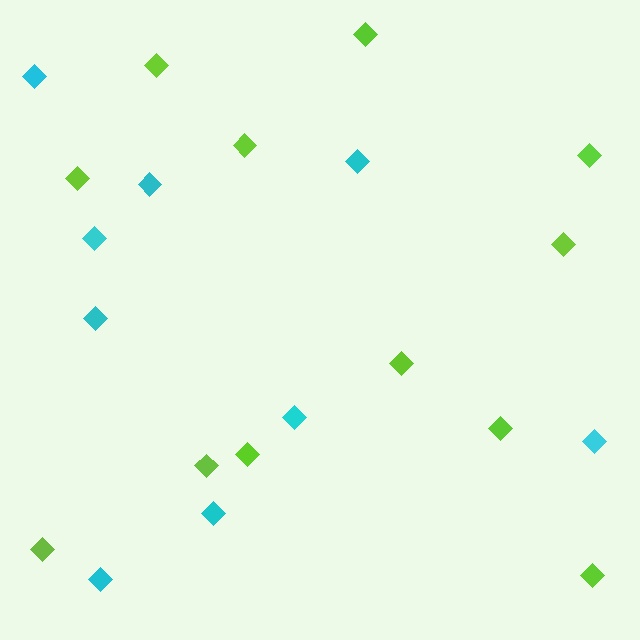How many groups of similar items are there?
There are 2 groups: one group of cyan diamonds (9) and one group of lime diamonds (12).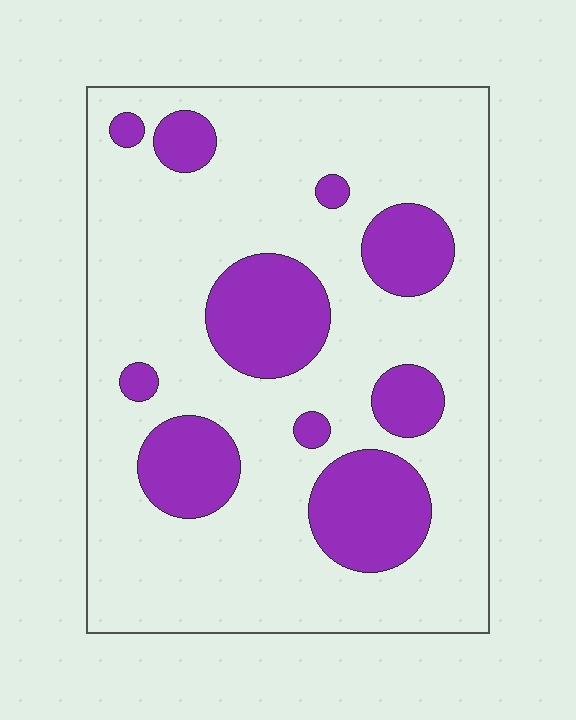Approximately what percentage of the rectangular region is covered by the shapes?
Approximately 25%.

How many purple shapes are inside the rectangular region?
10.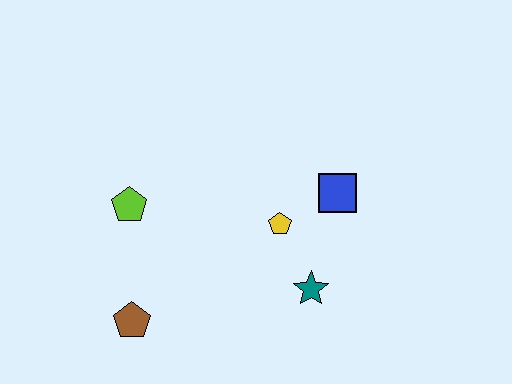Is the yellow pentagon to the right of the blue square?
No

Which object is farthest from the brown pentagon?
The blue square is farthest from the brown pentagon.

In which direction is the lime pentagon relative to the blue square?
The lime pentagon is to the left of the blue square.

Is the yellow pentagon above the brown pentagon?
Yes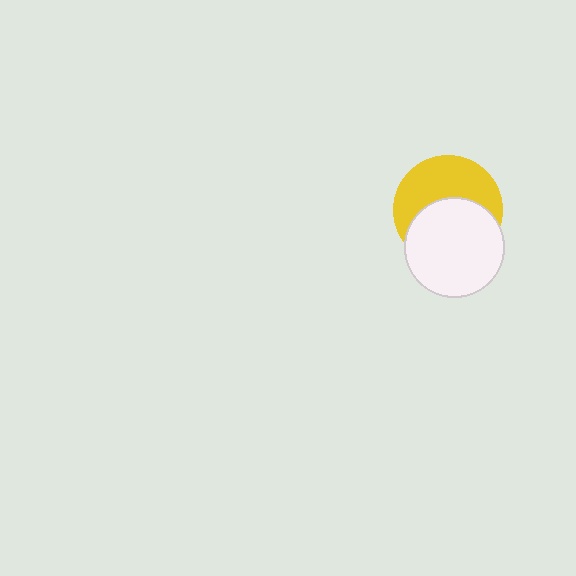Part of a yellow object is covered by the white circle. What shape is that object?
It is a circle.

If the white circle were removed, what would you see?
You would see the complete yellow circle.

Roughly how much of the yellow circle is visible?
About half of it is visible (roughly 49%).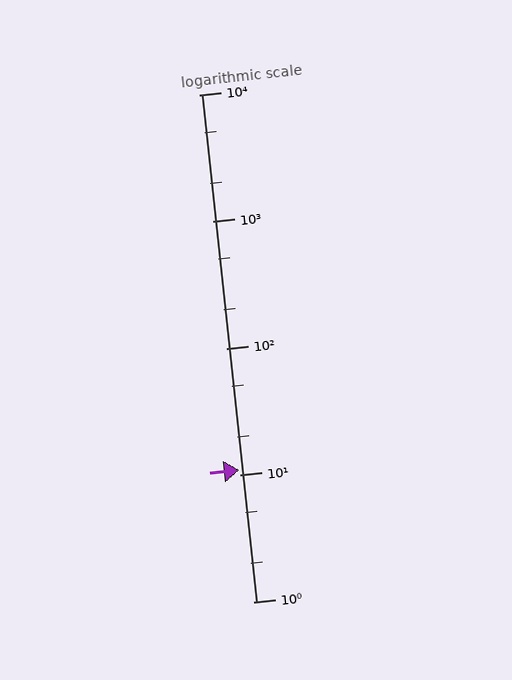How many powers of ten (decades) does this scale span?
The scale spans 4 decades, from 1 to 10000.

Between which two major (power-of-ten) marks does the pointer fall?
The pointer is between 10 and 100.